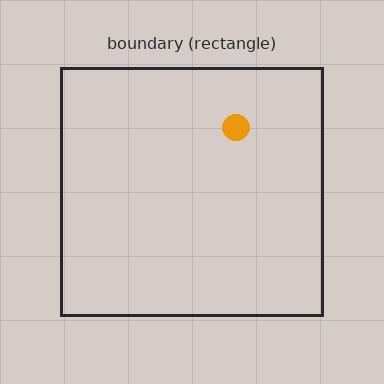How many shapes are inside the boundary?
1 inside, 0 outside.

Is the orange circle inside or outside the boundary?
Inside.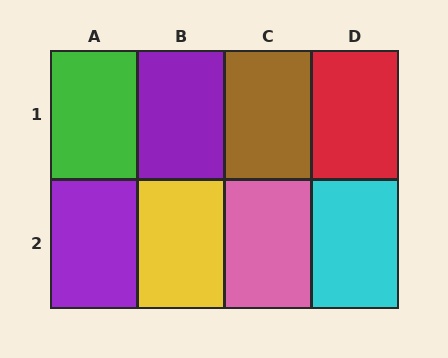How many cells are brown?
1 cell is brown.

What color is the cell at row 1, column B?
Purple.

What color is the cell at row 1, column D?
Red.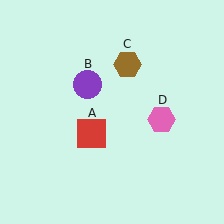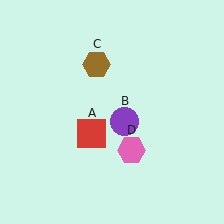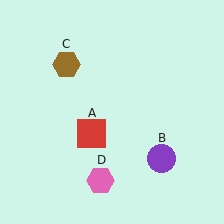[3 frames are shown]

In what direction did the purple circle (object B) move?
The purple circle (object B) moved down and to the right.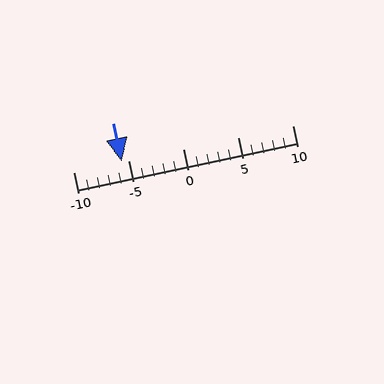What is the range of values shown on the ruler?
The ruler shows values from -10 to 10.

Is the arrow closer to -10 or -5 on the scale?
The arrow is closer to -5.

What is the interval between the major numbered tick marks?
The major tick marks are spaced 5 units apart.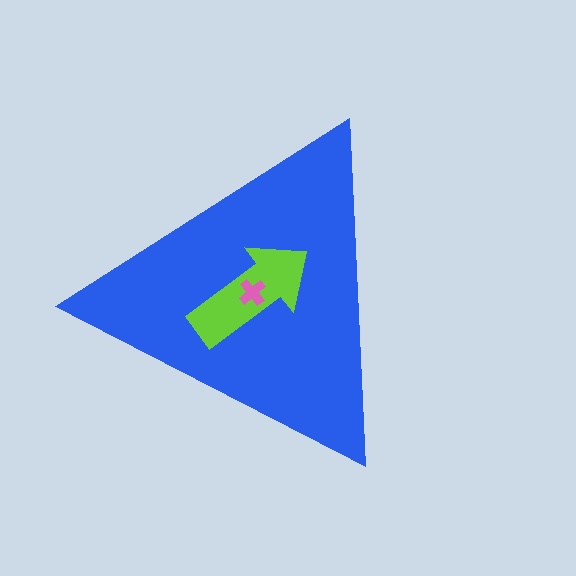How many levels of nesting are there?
3.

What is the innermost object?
The pink cross.